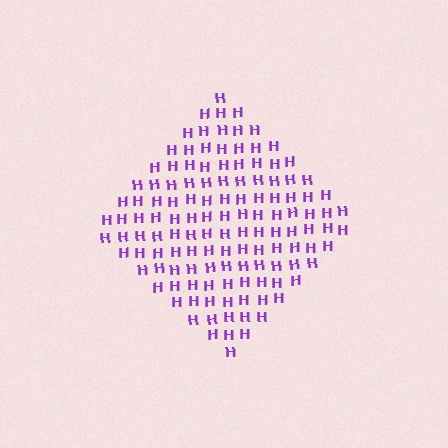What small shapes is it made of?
It is made of small letter H's.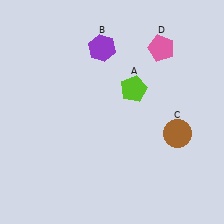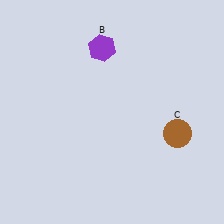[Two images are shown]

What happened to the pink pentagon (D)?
The pink pentagon (D) was removed in Image 2. It was in the top-right area of Image 1.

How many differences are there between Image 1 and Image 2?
There are 2 differences between the two images.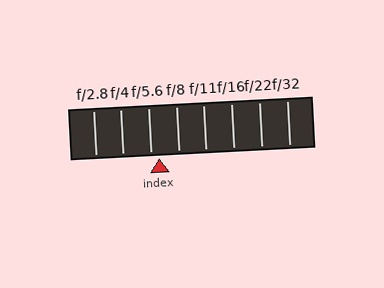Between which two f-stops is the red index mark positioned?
The index mark is between f/5.6 and f/8.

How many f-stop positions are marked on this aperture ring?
There are 8 f-stop positions marked.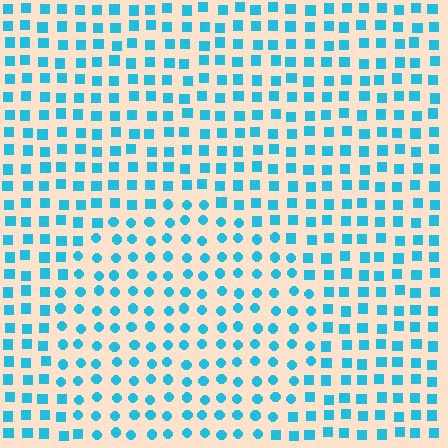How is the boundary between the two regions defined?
The boundary is defined by a change in element shape: circles inside vs. squares outside. All elements share the same color and spacing.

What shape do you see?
I see a circle.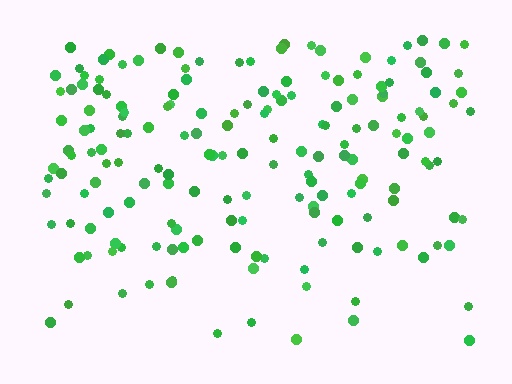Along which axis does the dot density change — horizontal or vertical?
Vertical.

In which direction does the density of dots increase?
From bottom to top, with the top side densest.